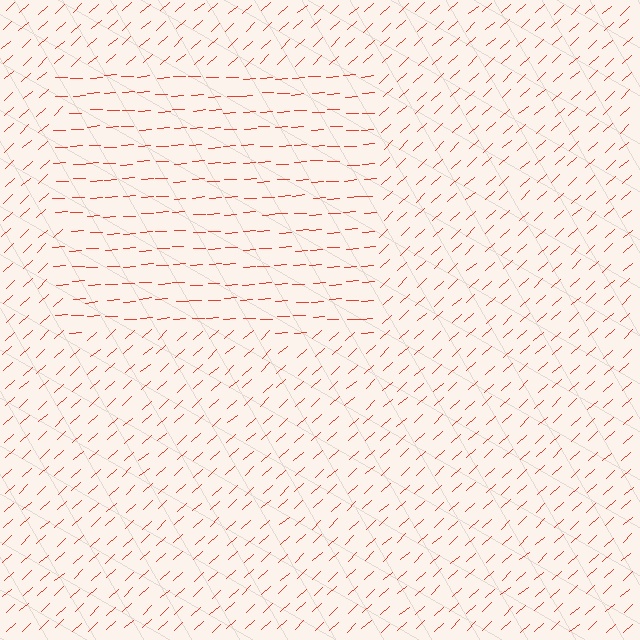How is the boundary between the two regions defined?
The boundary is defined purely by a change in line orientation (approximately 39 degrees difference). All lines are the same color and thickness.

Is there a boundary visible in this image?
Yes, there is a texture boundary formed by a change in line orientation.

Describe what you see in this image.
The image is filled with small red line segments. A rectangle region in the image has lines oriented differently from the surrounding lines, creating a visible texture boundary.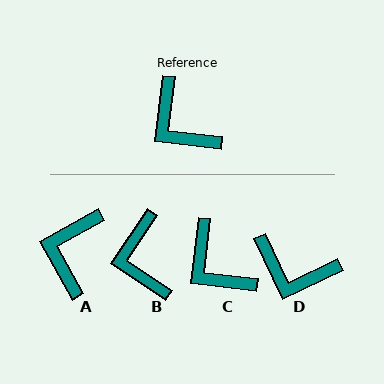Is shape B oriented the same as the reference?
No, it is off by about 27 degrees.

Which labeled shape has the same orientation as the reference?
C.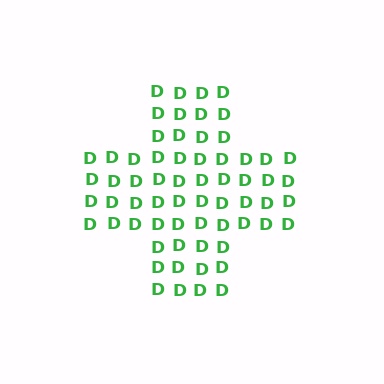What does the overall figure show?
The overall figure shows a cross.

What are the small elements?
The small elements are letter D's.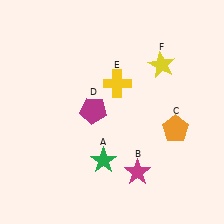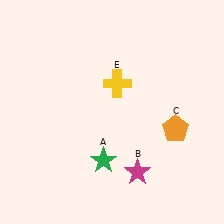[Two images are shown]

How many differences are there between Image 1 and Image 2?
There are 2 differences between the two images.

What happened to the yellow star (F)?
The yellow star (F) was removed in Image 2. It was in the top-right area of Image 1.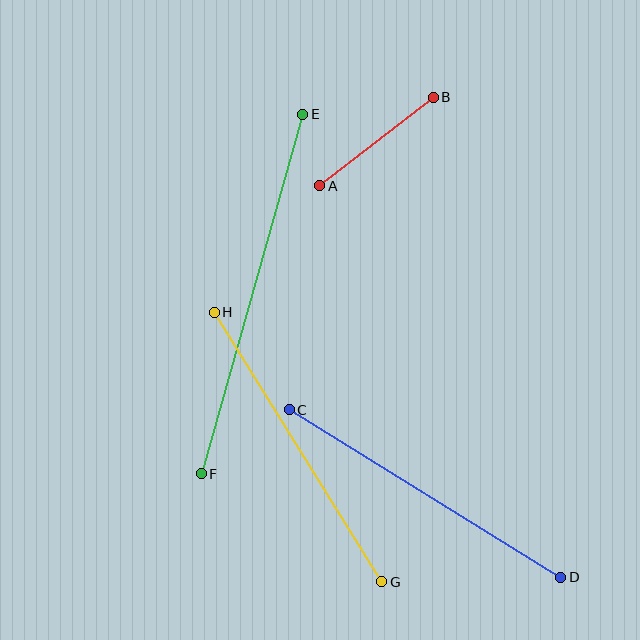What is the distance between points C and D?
The distance is approximately 319 pixels.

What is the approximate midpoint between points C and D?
The midpoint is at approximately (425, 493) pixels.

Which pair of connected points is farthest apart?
Points E and F are farthest apart.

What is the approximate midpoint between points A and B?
The midpoint is at approximately (377, 141) pixels.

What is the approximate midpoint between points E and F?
The midpoint is at approximately (252, 294) pixels.